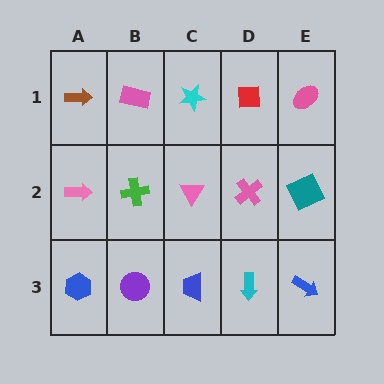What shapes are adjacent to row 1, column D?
A pink cross (row 2, column D), a cyan star (row 1, column C), a pink ellipse (row 1, column E).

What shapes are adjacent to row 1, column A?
A pink arrow (row 2, column A), a pink rectangle (row 1, column B).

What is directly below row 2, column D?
A cyan arrow.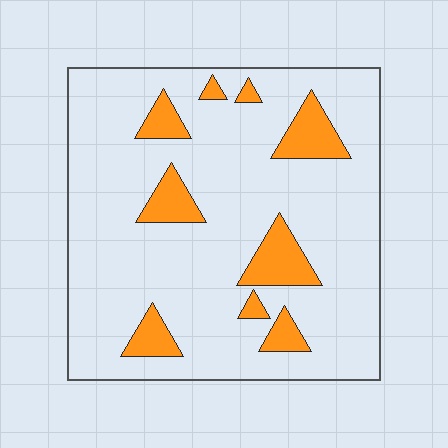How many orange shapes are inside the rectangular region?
9.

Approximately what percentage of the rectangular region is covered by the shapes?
Approximately 15%.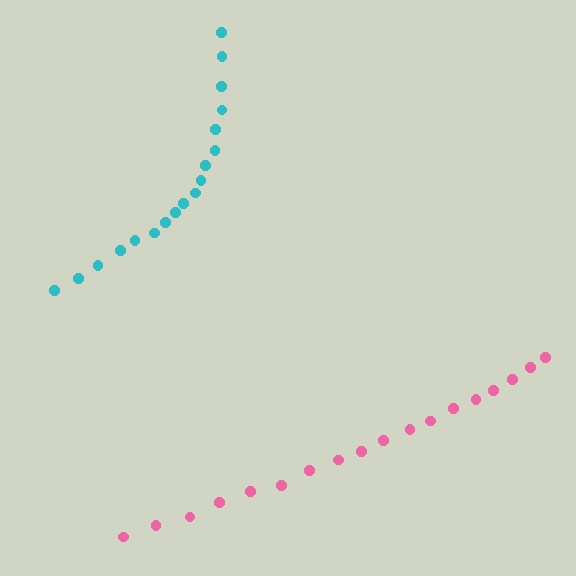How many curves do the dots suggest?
There are 2 distinct paths.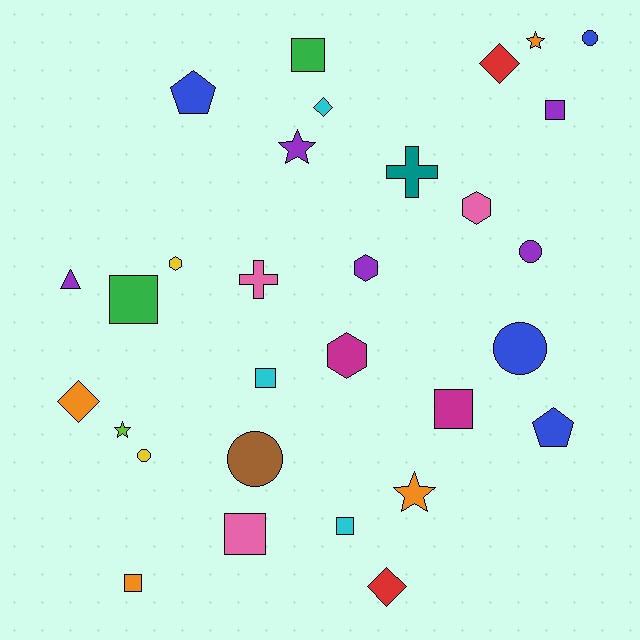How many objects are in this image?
There are 30 objects.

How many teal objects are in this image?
There is 1 teal object.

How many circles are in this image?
There are 5 circles.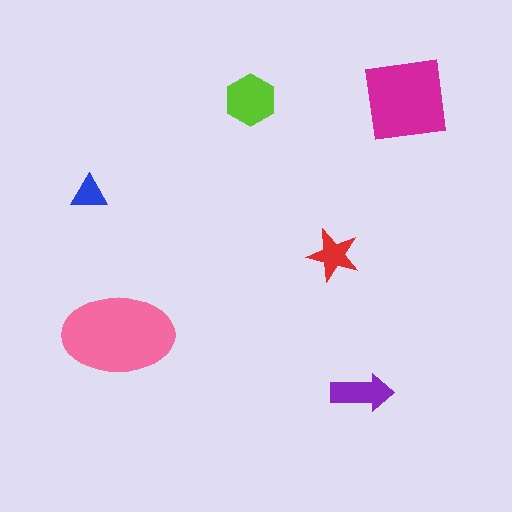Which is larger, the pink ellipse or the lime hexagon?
The pink ellipse.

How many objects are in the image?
There are 6 objects in the image.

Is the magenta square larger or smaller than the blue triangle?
Larger.